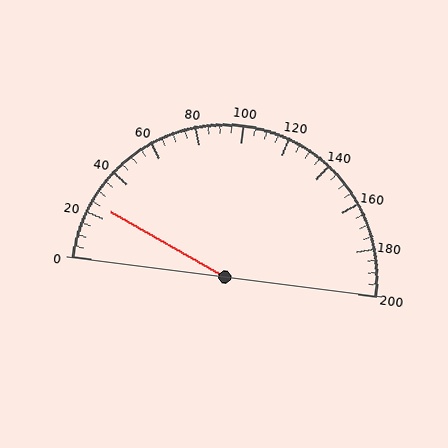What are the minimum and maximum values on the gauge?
The gauge ranges from 0 to 200.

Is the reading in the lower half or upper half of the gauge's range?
The reading is in the lower half of the range (0 to 200).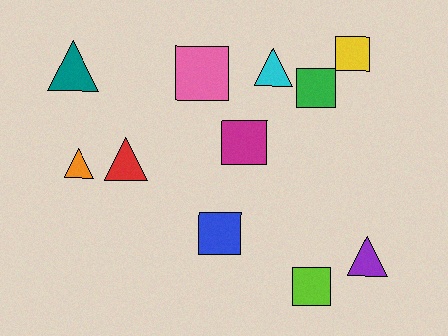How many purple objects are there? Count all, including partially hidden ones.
There is 1 purple object.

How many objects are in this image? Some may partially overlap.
There are 11 objects.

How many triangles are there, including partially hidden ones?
There are 5 triangles.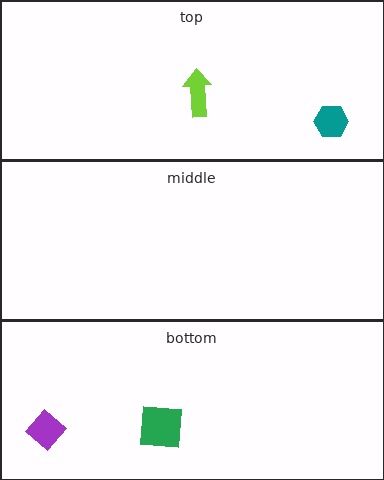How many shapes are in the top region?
2.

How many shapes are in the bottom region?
2.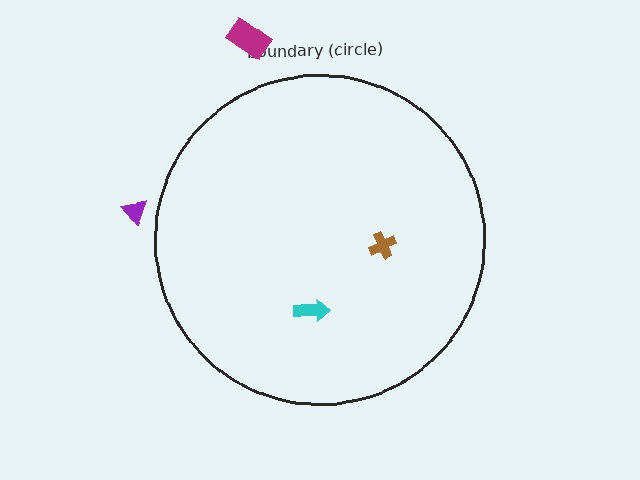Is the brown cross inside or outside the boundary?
Inside.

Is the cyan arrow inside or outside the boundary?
Inside.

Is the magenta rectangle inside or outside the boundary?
Outside.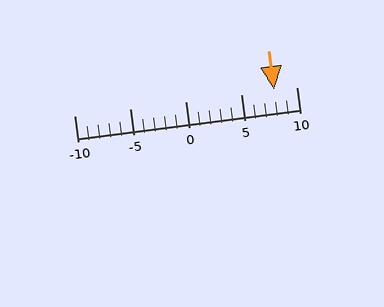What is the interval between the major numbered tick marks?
The major tick marks are spaced 5 units apart.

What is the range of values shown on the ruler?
The ruler shows values from -10 to 10.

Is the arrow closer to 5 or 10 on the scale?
The arrow is closer to 10.